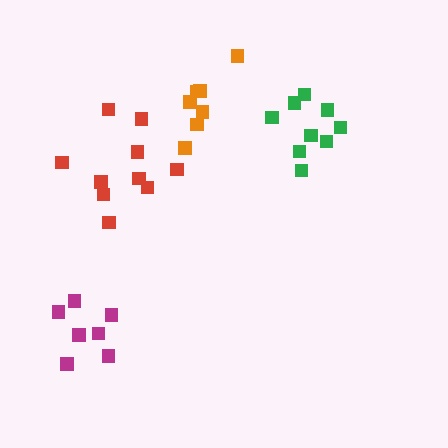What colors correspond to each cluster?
The clusters are colored: orange, magenta, green, red.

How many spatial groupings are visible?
There are 4 spatial groupings.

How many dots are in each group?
Group 1: 7 dots, Group 2: 7 dots, Group 3: 9 dots, Group 4: 10 dots (33 total).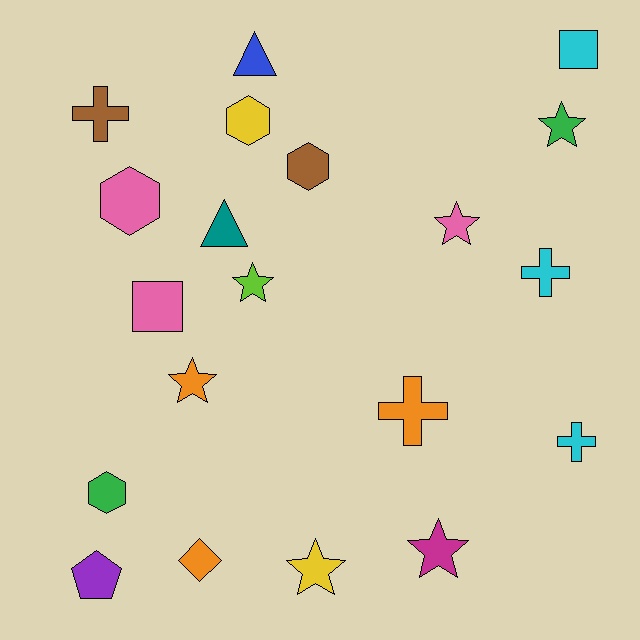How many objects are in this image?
There are 20 objects.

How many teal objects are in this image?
There is 1 teal object.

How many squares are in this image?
There are 2 squares.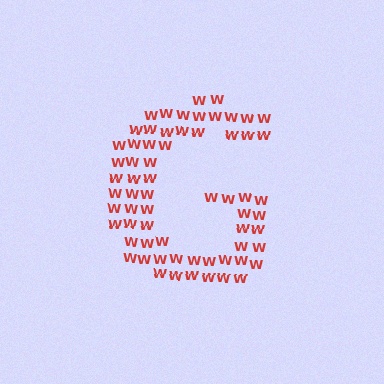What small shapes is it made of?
It is made of small letter W's.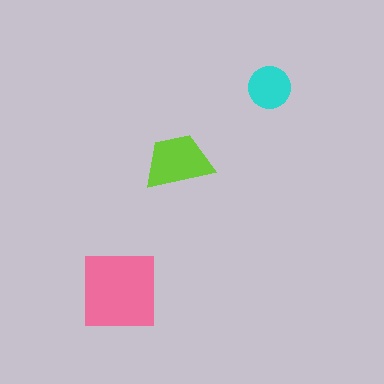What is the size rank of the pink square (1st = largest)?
1st.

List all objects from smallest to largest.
The cyan circle, the lime trapezoid, the pink square.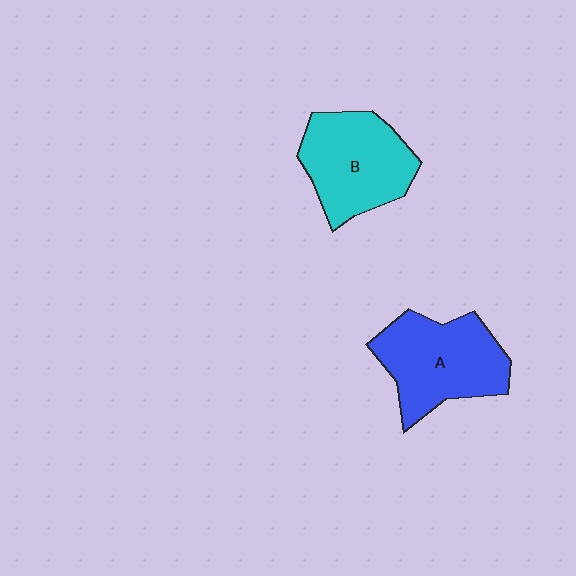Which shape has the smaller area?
Shape B (cyan).